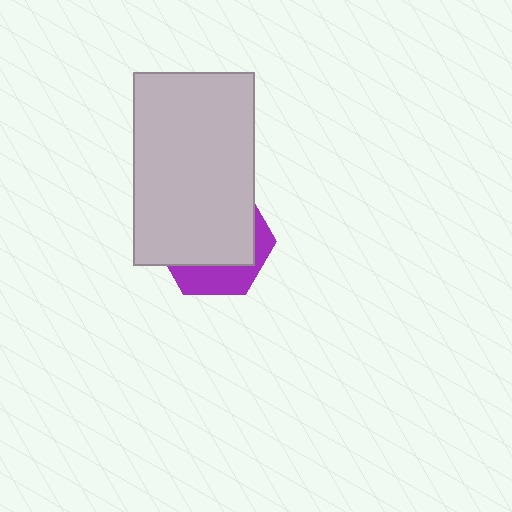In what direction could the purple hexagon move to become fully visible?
The purple hexagon could move down. That would shift it out from behind the light gray rectangle entirely.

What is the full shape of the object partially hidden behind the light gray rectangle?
The partially hidden object is a purple hexagon.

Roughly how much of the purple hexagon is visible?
A small part of it is visible (roughly 31%).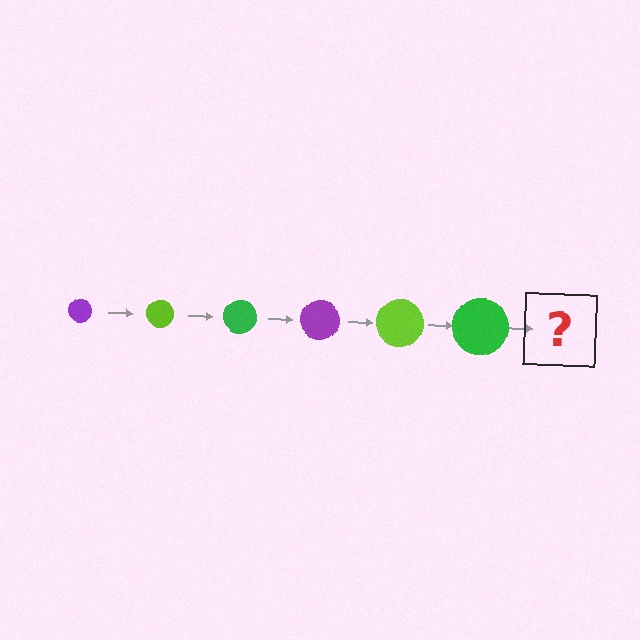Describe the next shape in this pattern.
It should be a purple circle, larger than the previous one.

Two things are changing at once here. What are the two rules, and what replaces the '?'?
The two rules are that the circle grows larger each step and the color cycles through purple, lime, and green. The '?' should be a purple circle, larger than the previous one.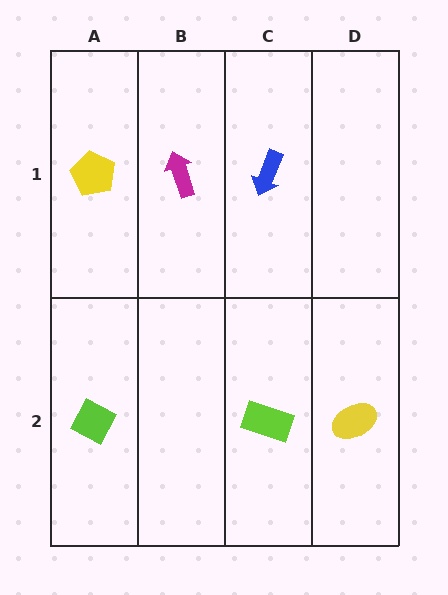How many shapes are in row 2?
3 shapes.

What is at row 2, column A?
A lime diamond.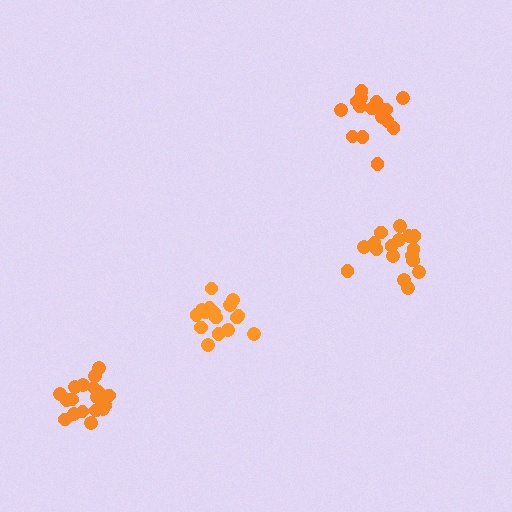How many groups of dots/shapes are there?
There are 4 groups.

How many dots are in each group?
Group 1: 16 dots, Group 2: 17 dots, Group 3: 18 dots, Group 4: 16 dots (67 total).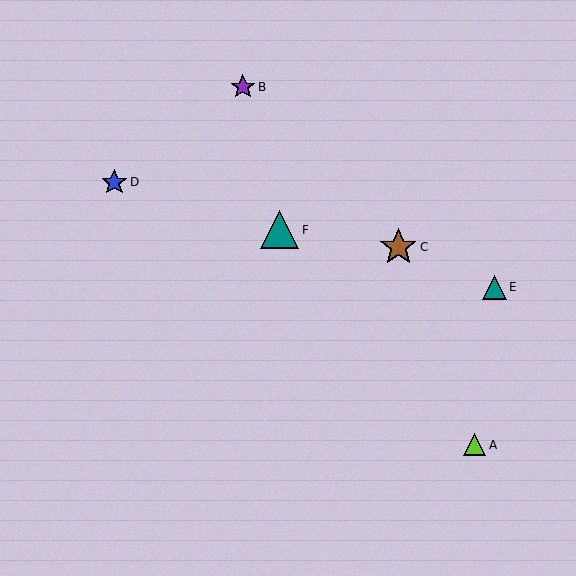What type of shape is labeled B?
Shape B is a purple star.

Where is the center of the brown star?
The center of the brown star is at (398, 247).